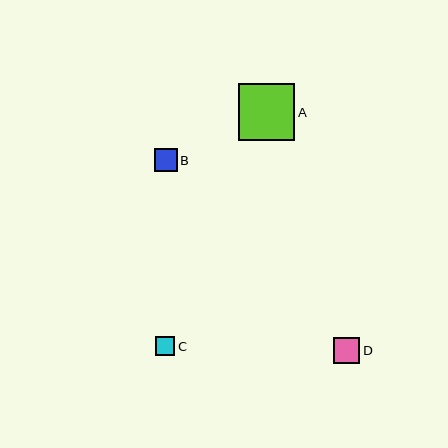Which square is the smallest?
Square C is the smallest with a size of approximately 19 pixels.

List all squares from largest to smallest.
From largest to smallest: A, D, B, C.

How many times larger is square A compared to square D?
Square A is approximately 2.2 times the size of square D.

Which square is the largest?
Square A is the largest with a size of approximately 57 pixels.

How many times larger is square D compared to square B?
Square D is approximately 1.1 times the size of square B.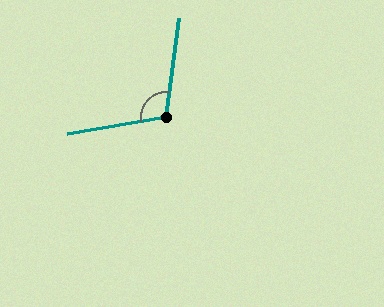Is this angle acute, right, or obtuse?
It is obtuse.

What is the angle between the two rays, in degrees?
Approximately 107 degrees.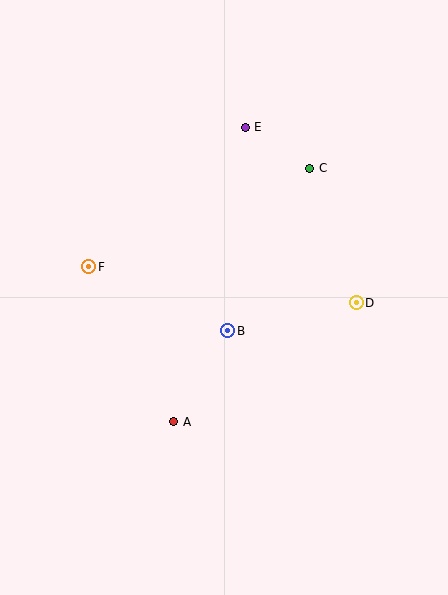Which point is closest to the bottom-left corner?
Point A is closest to the bottom-left corner.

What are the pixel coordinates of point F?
Point F is at (89, 267).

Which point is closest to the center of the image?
Point B at (228, 331) is closest to the center.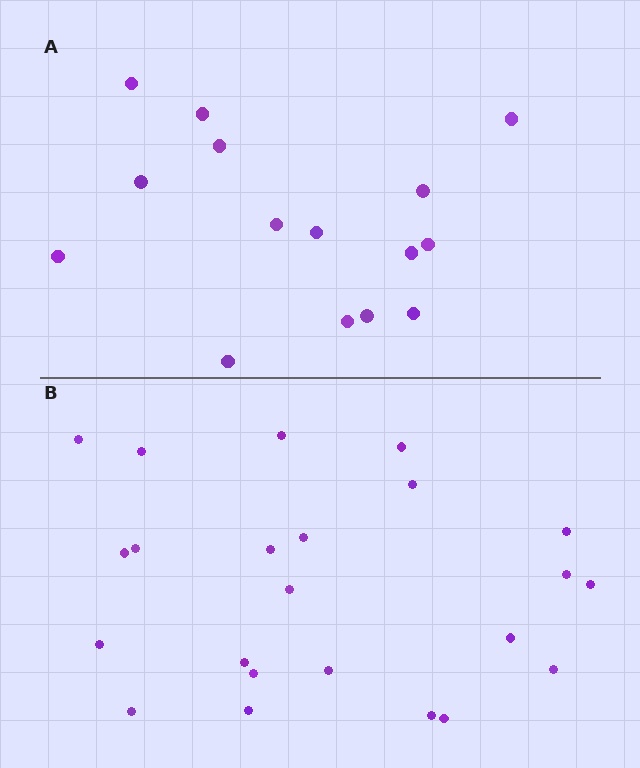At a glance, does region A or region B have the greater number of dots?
Region B (the bottom region) has more dots.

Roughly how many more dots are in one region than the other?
Region B has roughly 8 or so more dots than region A.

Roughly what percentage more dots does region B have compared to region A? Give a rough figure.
About 55% more.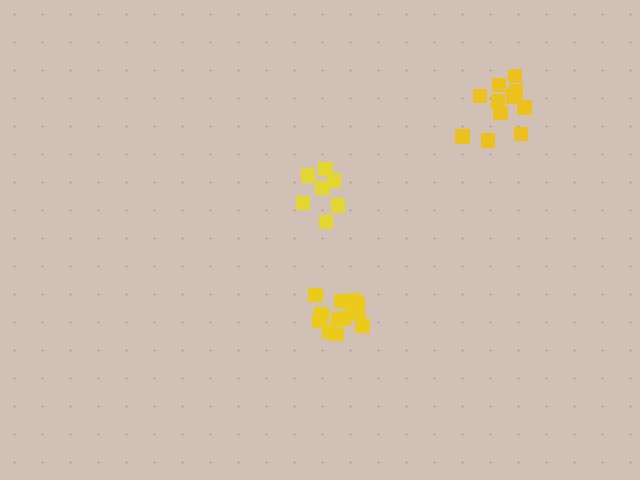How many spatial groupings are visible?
There are 3 spatial groupings.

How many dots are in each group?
Group 1: 7 dots, Group 2: 12 dots, Group 3: 13 dots (32 total).